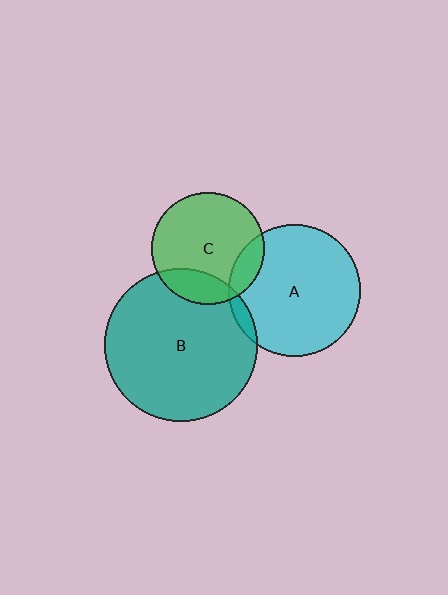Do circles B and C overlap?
Yes.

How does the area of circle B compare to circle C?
Approximately 1.8 times.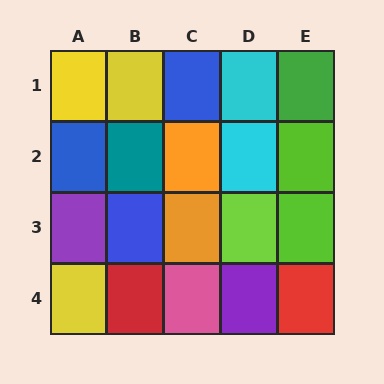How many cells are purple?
2 cells are purple.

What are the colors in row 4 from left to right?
Yellow, red, pink, purple, red.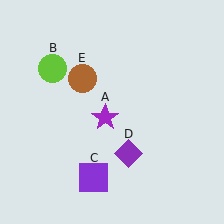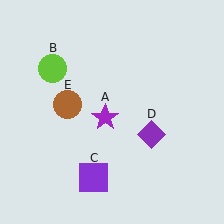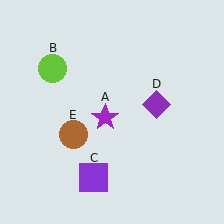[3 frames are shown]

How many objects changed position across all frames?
2 objects changed position: purple diamond (object D), brown circle (object E).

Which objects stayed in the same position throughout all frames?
Purple star (object A) and lime circle (object B) and purple square (object C) remained stationary.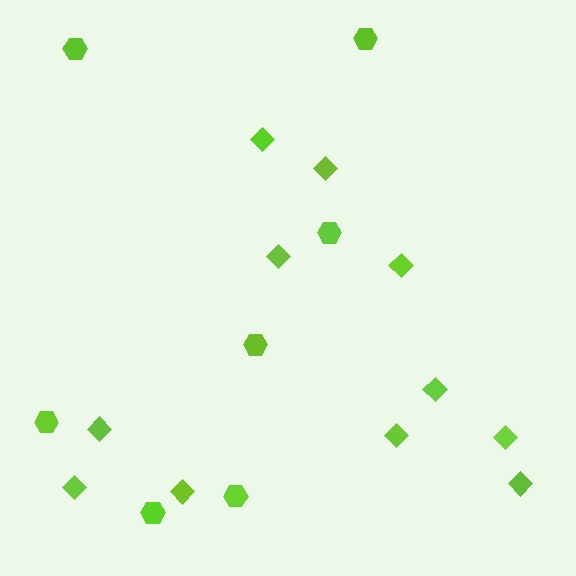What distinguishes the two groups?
There are 2 groups: one group of diamonds (11) and one group of hexagons (7).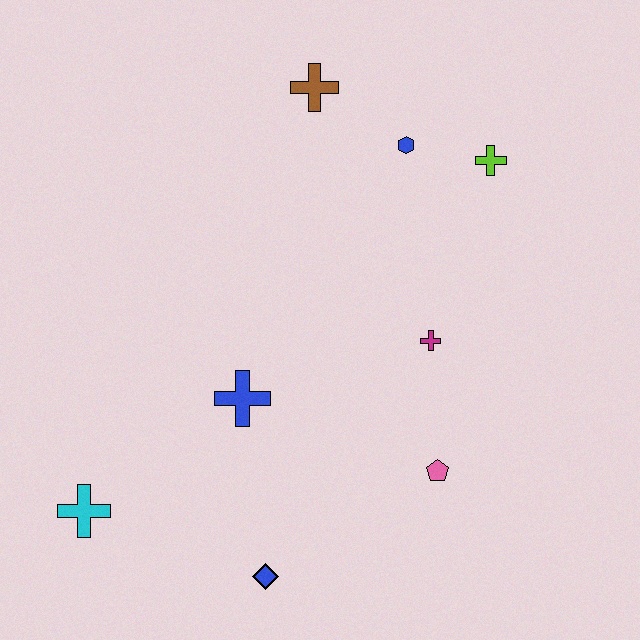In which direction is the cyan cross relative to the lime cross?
The cyan cross is to the left of the lime cross.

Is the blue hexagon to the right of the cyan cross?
Yes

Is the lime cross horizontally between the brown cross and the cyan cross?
No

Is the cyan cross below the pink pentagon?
Yes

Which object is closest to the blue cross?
The blue diamond is closest to the blue cross.